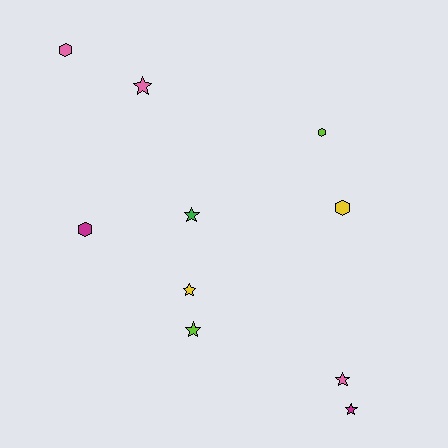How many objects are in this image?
There are 10 objects.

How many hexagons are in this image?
There are 4 hexagons.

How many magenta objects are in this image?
There are 2 magenta objects.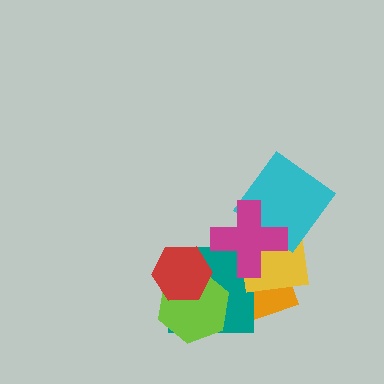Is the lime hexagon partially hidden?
Yes, it is partially covered by another shape.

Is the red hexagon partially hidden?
No, no other shape covers it.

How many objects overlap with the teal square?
5 objects overlap with the teal square.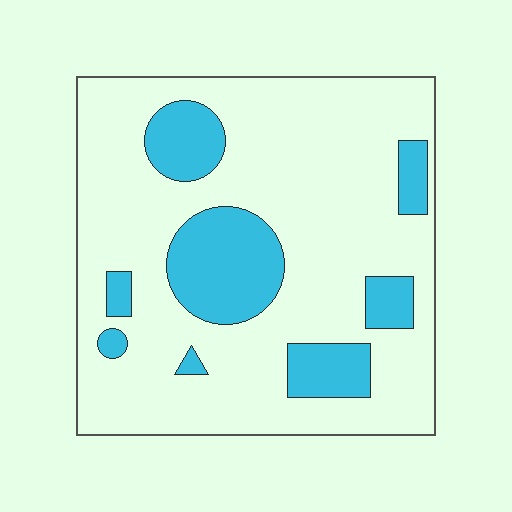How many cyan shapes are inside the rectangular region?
8.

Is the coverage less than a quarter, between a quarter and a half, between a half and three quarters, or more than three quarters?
Less than a quarter.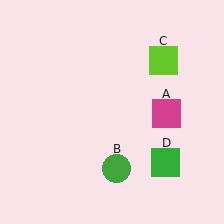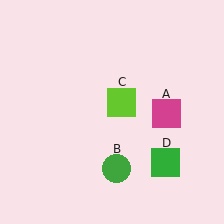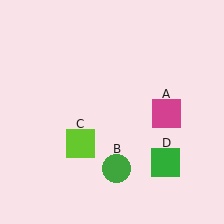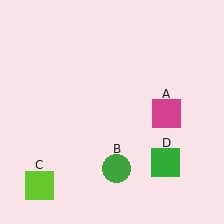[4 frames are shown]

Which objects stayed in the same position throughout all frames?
Magenta square (object A) and green circle (object B) and green square (object D) remained stationary.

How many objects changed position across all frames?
1 object changed position: lime square (object C).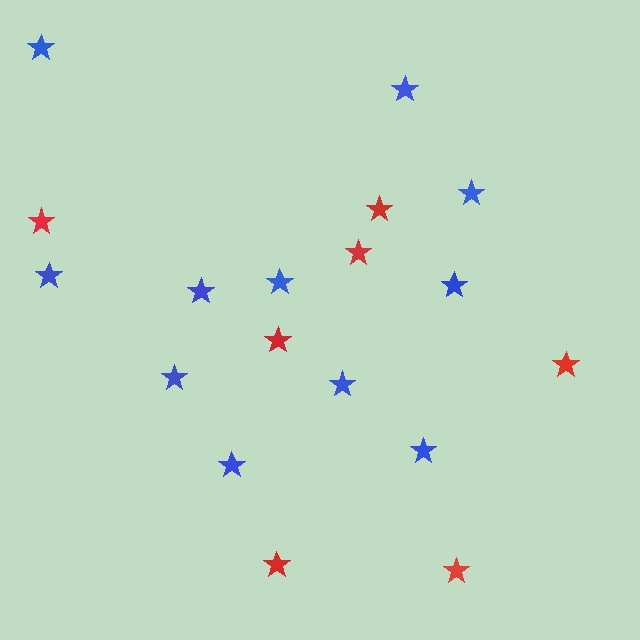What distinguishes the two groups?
There are 2 groups: one group of blue stars (11) and one group of red stars (7).